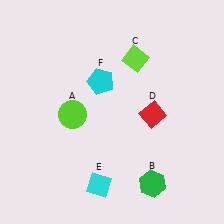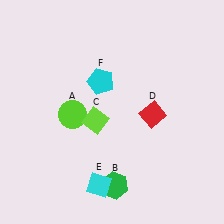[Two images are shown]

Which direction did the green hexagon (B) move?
The green hexagon (B) moved left.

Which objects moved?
The objects that moved are: the green hexagon (B), the lime diamond (C).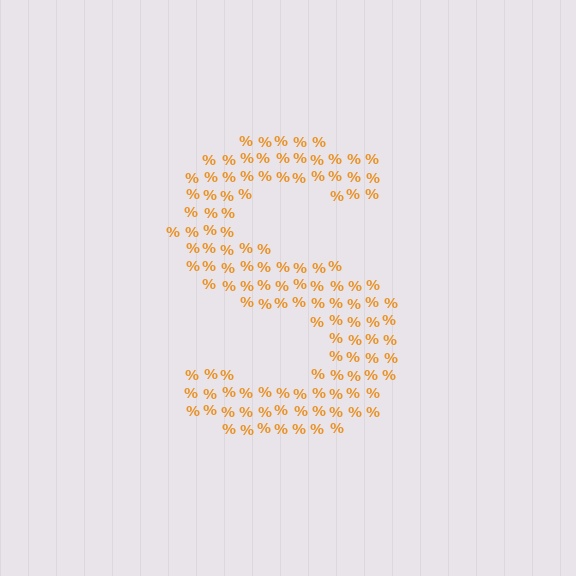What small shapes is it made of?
It is made of small percent signs.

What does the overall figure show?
The overall figure shows the letter S.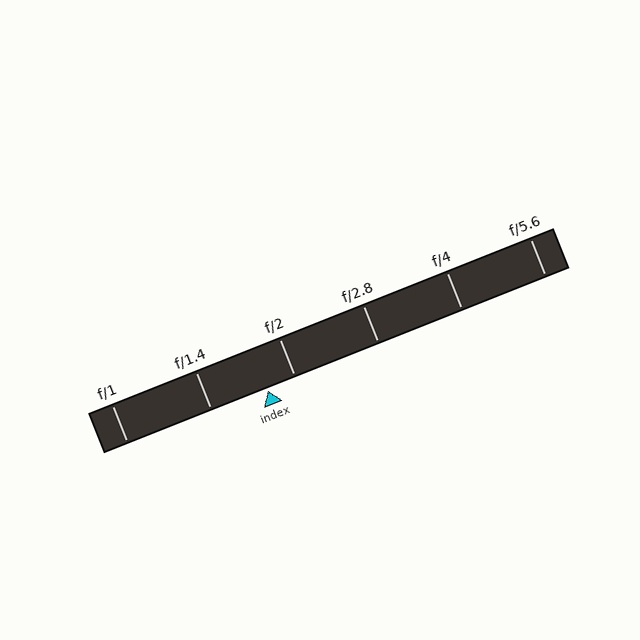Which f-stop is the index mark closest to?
The index mark is closest to f/2.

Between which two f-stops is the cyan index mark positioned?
The index mark is between f/1.4 and f/2.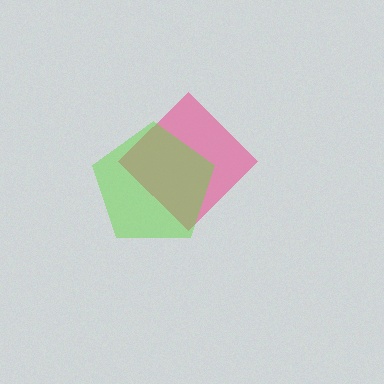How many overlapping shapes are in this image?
There are 2 overlapping shapes in the image.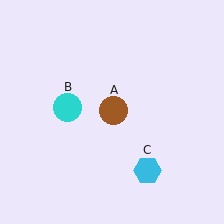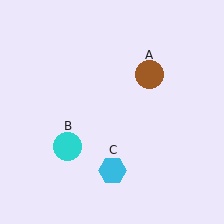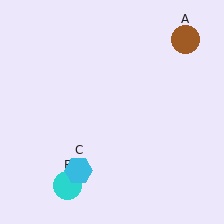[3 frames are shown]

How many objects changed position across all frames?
3 objects changed position: brown circle (object A), cyan circle (object B), cyan hexagon (object C).